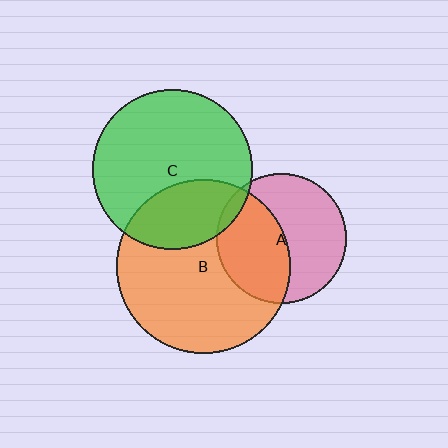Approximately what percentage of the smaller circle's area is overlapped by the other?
Approximately 5%.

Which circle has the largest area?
Circle B (orange).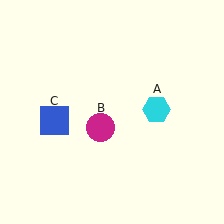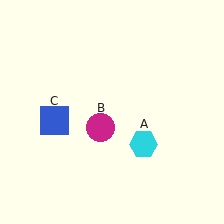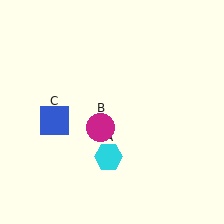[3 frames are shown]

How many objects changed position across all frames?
1 object changed position: cyan hexagon (object A).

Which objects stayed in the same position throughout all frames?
Magenta circle (object B) and blue square (object C) remained stationary.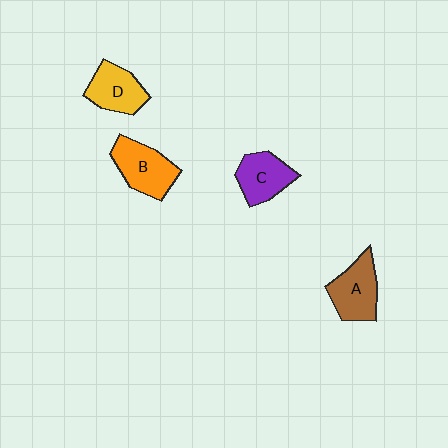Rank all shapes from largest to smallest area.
From largest to smallest: B (orange), A (brown), C (purple), D (yellow).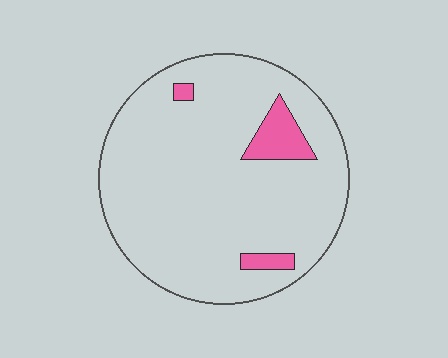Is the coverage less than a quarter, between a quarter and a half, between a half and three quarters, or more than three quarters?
Less than a quarter.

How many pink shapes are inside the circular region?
3.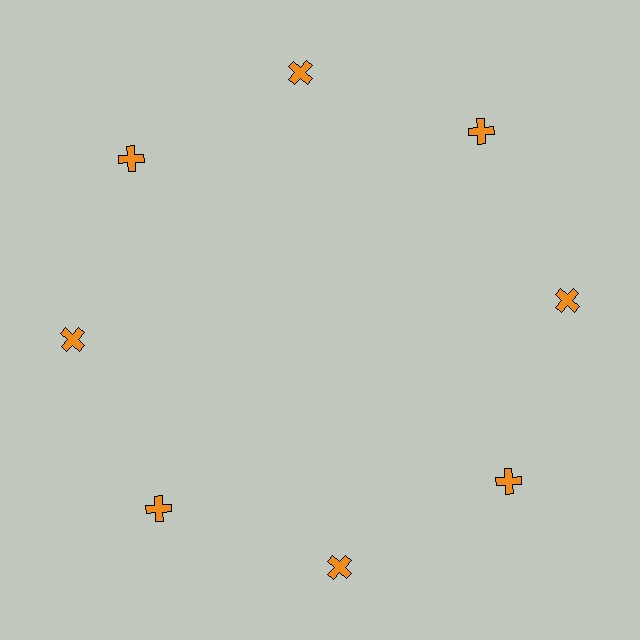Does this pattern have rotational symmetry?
Yes, this pattern has 8-fold rotational symmetry. It looks the same after rotating 45 degrees around the center.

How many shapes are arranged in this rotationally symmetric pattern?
There are 8 shapes, arranged in 8 groups of 1.